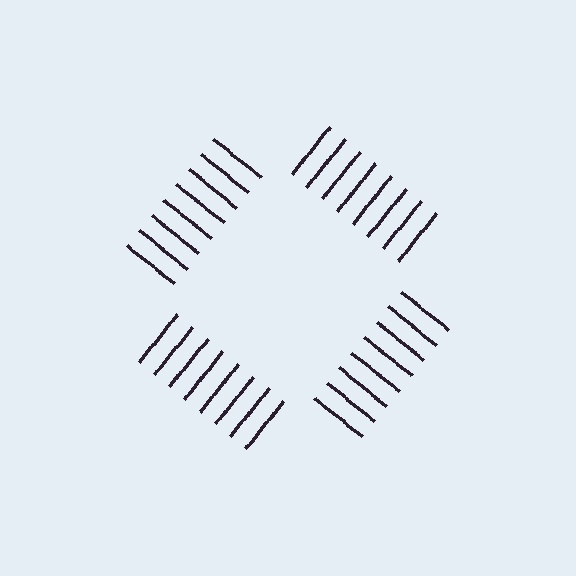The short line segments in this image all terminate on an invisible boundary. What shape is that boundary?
An illusory square — the line segments terminate on its edges but no continuous stroke is drawn.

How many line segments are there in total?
32 — 8 along each of the 4 edges.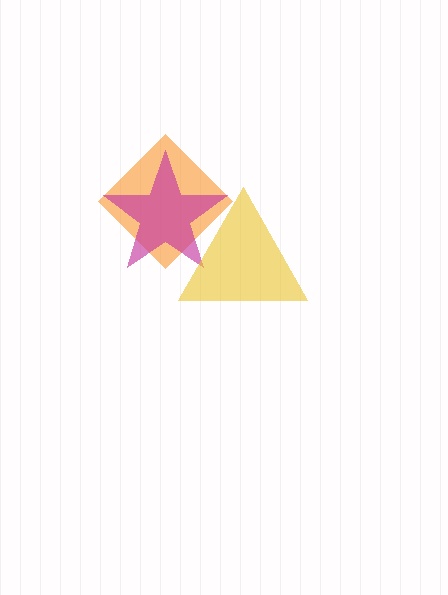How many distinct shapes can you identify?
There are 3 distinct shapes: an orange diamond, a magenta star, a yellow triangle.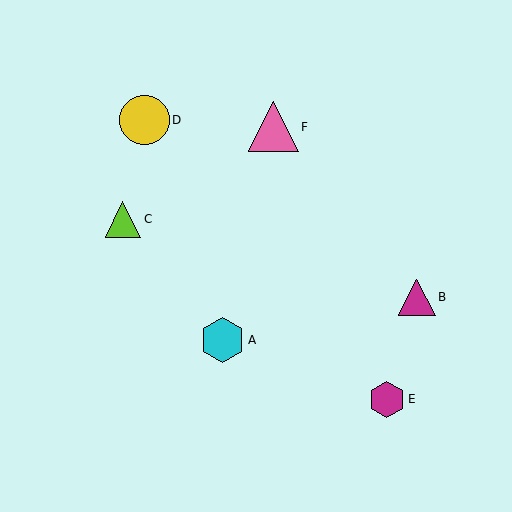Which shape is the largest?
The pink triangle (labeled F) is the largest.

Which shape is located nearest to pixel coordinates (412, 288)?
The magenta triangle (labeled B) at (417, 297) is nearest to that location.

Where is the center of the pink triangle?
The center of the pink triangle is at (274, 127).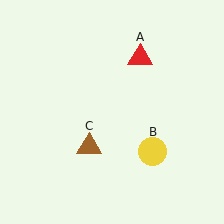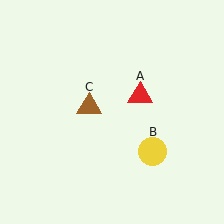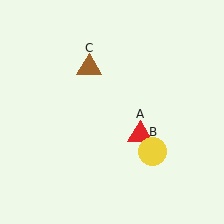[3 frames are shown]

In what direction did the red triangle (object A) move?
The red triangle (object A) moved down.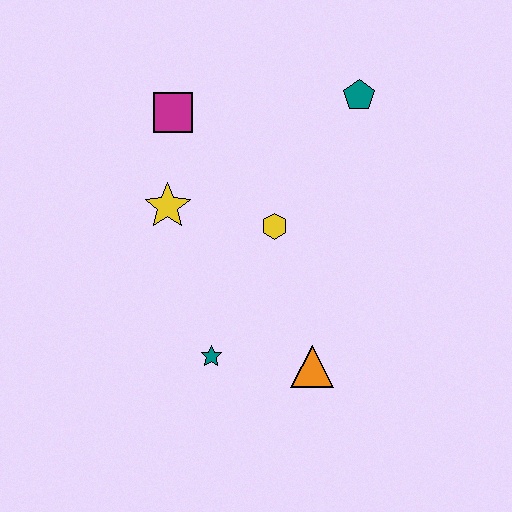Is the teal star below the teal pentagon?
Yes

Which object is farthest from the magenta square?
The orange triangle is farthest from the magenta square.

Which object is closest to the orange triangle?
The teal star is closest to the orange triangle.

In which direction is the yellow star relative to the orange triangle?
The yellow star is above the orange triangle.